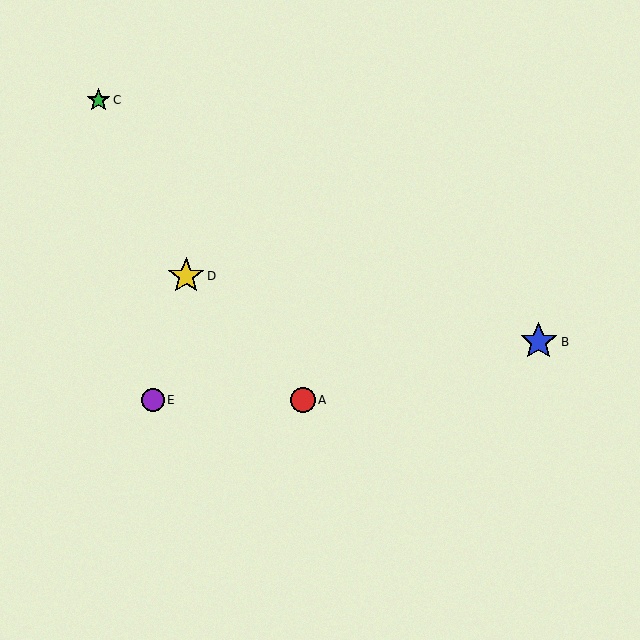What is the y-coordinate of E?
Object E is at y≈400.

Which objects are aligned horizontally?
Objects A, E are aligned horizontally.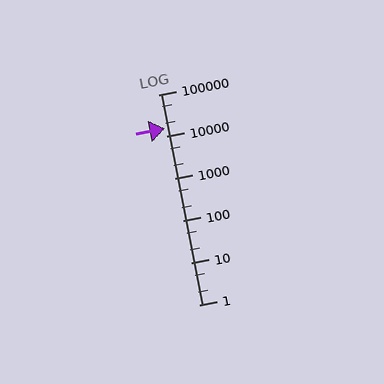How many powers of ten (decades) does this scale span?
The scale spans 5 decades, from 1 to 100000.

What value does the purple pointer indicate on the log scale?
The pointer indicates approximately 16000.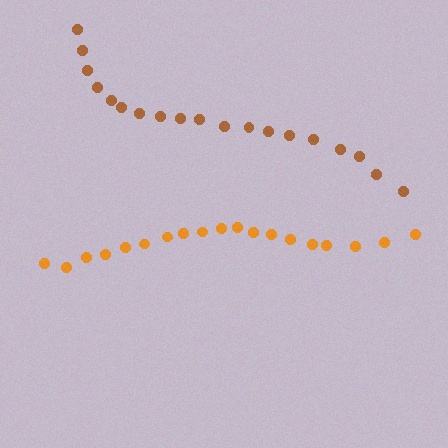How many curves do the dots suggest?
There are 2 distinct paths.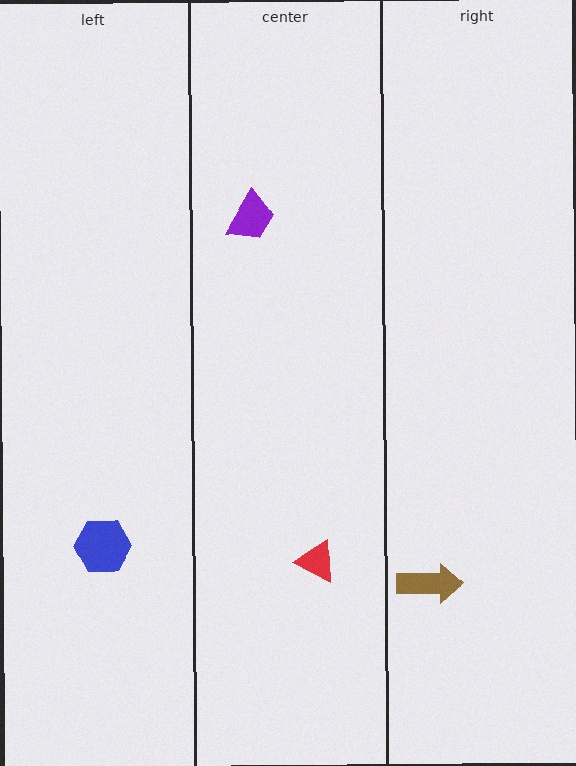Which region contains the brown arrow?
The right region.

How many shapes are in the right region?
1.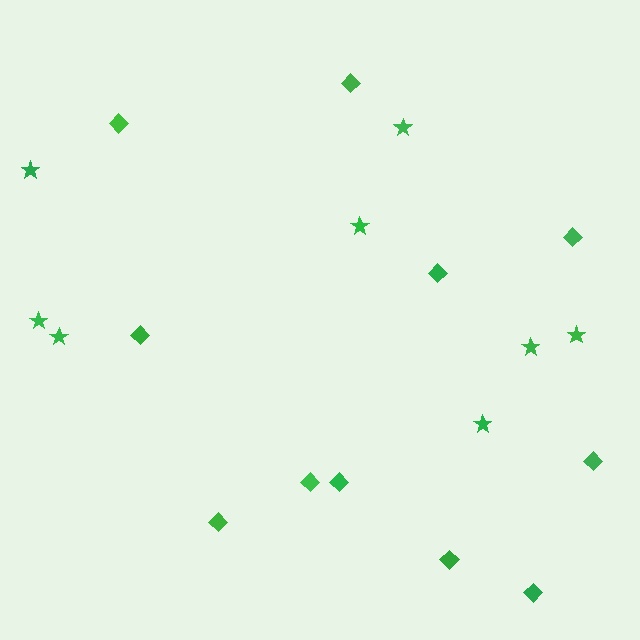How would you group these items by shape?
There are 2 groups: one group of stars (8) and one group of diamonds (11).